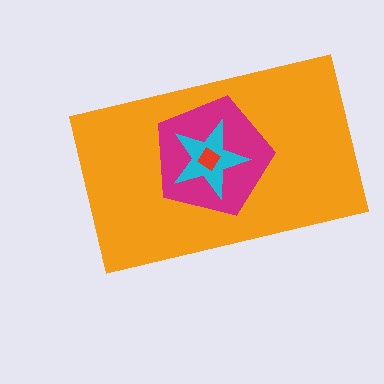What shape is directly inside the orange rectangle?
The magenta pentagon.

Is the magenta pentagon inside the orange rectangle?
Yes.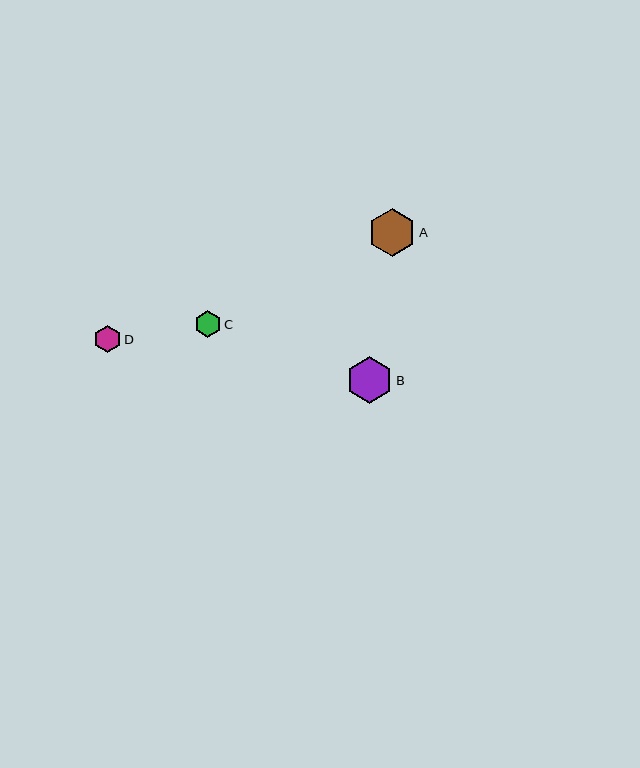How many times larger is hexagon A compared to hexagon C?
Hexagon A is approximately 1.8 times the size of hexagon C.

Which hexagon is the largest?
Hexagon A is the largest with a size of approximately 48 pixels.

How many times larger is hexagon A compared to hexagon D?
Hexagon A is approximately 1.8 times the size of hexagon D.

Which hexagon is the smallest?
Hexagon C is the smallest with a size of approximately 27 pixels.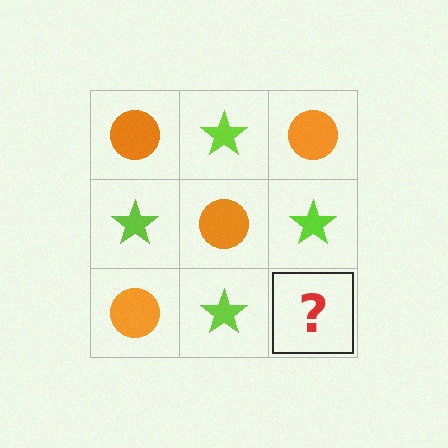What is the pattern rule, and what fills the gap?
The rule is that it alternates orange circle and lime star in a checkerboard pattern. The gap should be filled with an orange circle.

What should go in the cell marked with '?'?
The missing cell should contain an orange circle.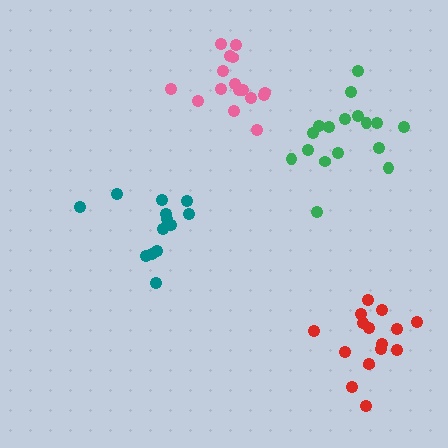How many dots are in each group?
Group 1: 13 dots, Group 2: 16 dots, Group 3: 17 dots, Group 4: 16 dots (62 total).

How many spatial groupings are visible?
There are 4 spatial groupings.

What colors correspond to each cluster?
The clusters are colored: teal, pink, green, red.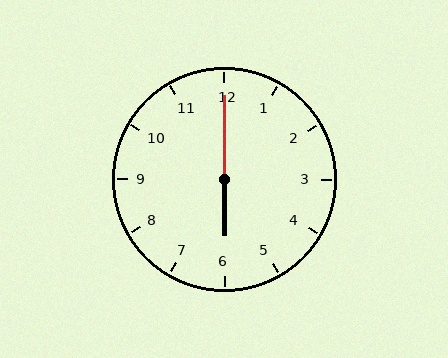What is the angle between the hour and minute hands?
Approximately 180 degrees.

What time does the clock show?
6:00.